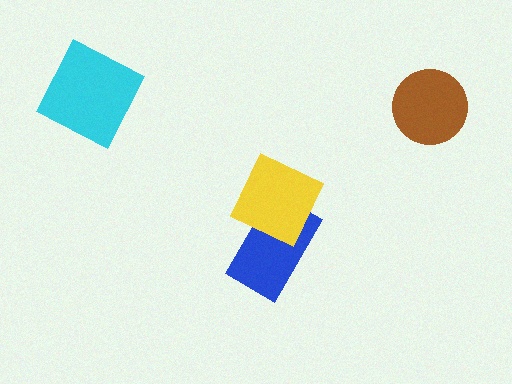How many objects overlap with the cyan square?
0 objects overlap with the cyan square.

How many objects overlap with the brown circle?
0 objects overlap with the brown circle.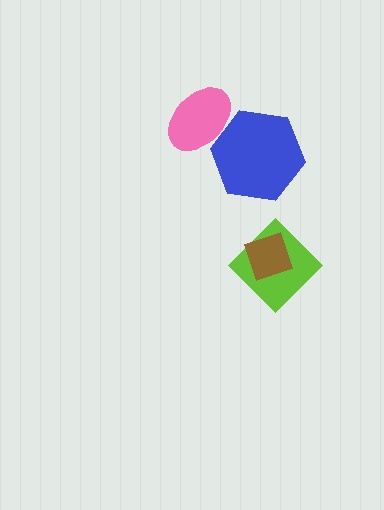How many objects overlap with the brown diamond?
1 object overlaps with the brown diamond.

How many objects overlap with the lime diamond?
1 object overlaps with the lime diamond.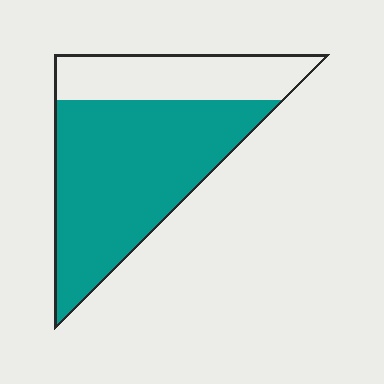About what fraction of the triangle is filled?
About two thirds (2/3).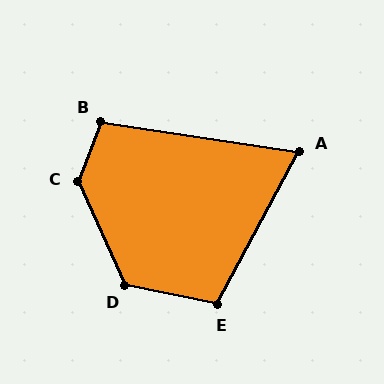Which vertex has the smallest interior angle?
A, at approximately 70 degrees.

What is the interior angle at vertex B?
Approximately 103 degrees (obtuse).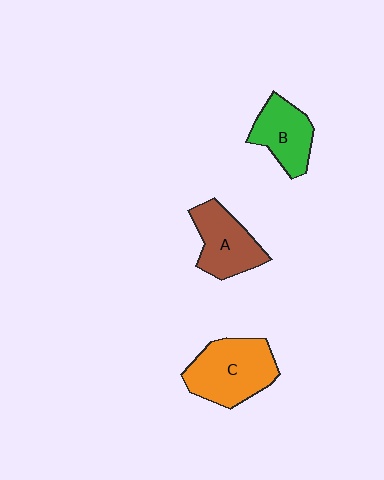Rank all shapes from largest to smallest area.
From largest to smallest: C (orange), A (brown), B (green).